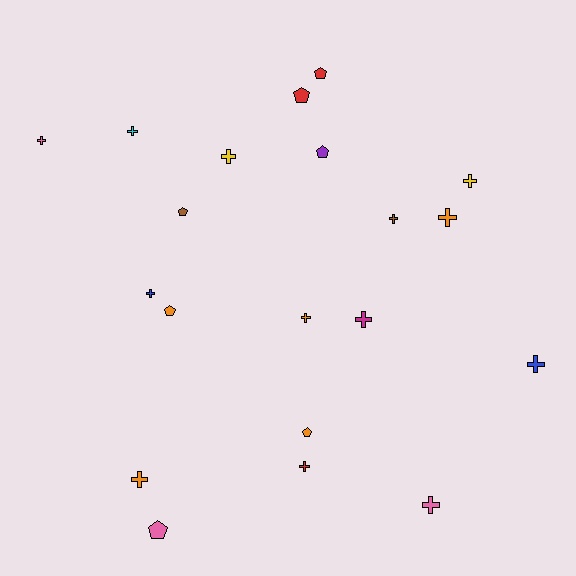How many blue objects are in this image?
There are 2 blue objects.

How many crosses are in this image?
There are 13 crosses.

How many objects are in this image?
There are 20 objects.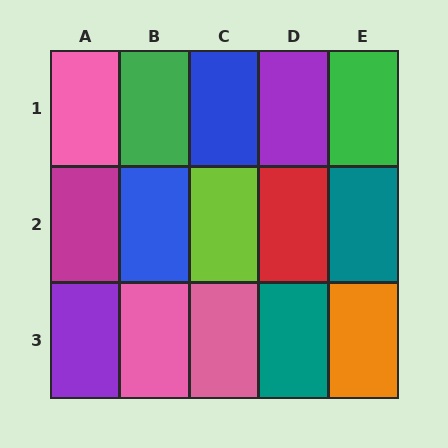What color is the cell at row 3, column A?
Purple.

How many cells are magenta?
1 cell is magenta.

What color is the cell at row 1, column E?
Green.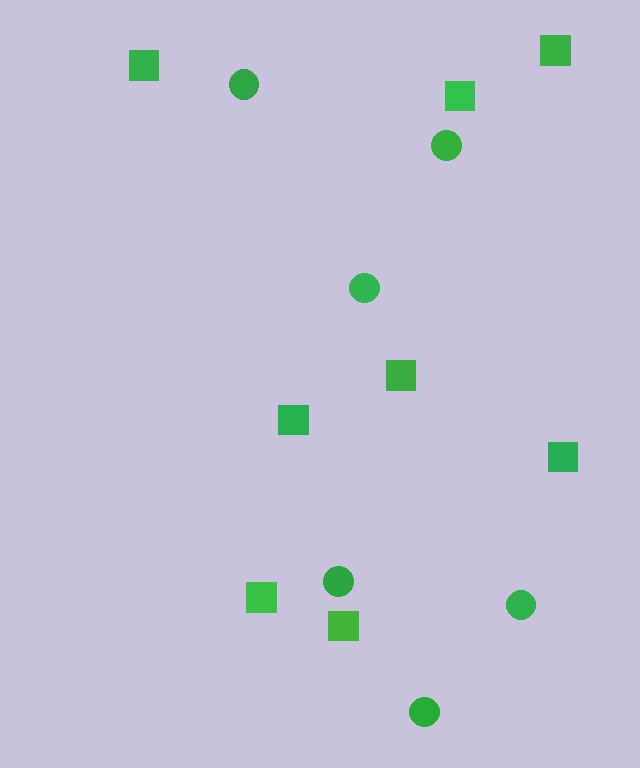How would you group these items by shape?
There are 2 groups: one group of circles (6) and one group of squares (8).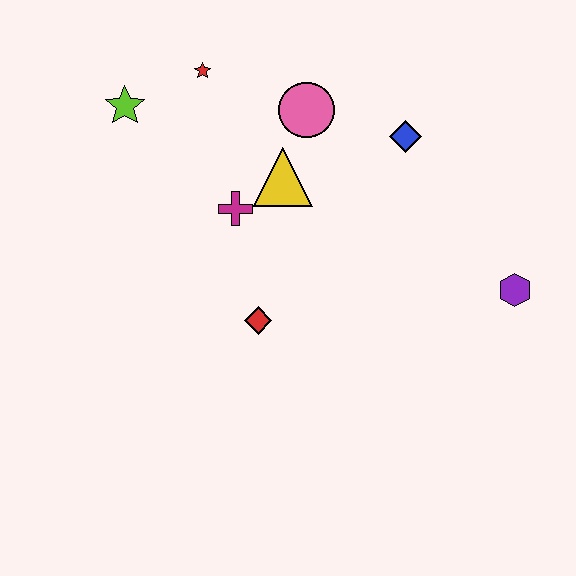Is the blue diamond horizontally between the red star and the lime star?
No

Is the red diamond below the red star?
Yes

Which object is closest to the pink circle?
The yellow triangle is closest to the pink circle.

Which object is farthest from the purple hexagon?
The lime star is farthest from the purple hexagon.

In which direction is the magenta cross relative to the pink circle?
The magenta cross is below the pink circle.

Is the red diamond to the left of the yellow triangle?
Yes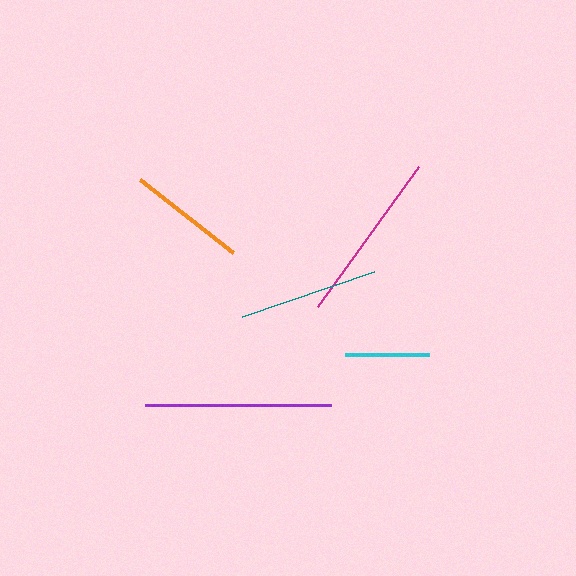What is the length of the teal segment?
The teal segment is approximately 139 pixels long.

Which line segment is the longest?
The purple line is the longest at approximately 187 pixels.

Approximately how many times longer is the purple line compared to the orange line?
The purple line is approximately 1.6 times the length of the orange line.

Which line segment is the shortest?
The cyan line is the shortest at approximately 84 pixels.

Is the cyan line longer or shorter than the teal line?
The teal line is longer than the cyan line.